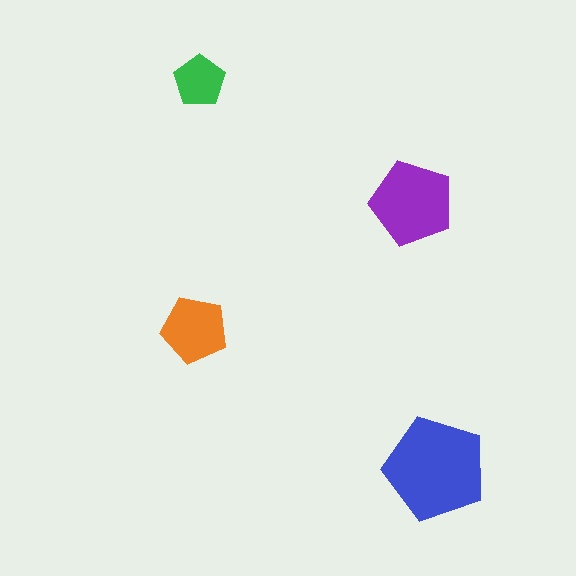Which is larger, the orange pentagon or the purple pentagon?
The purple one.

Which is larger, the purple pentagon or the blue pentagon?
The blue one.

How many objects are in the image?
There are 4 objects in the image.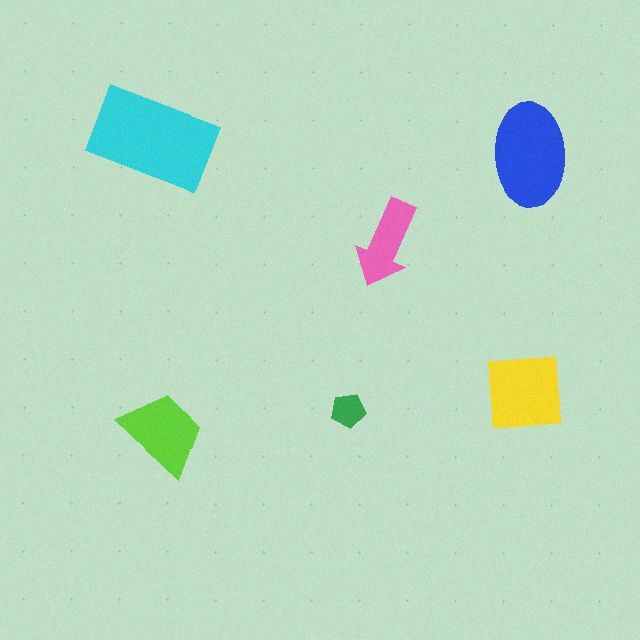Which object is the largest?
The cyan rectangle.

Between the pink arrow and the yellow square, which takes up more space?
The yellow square.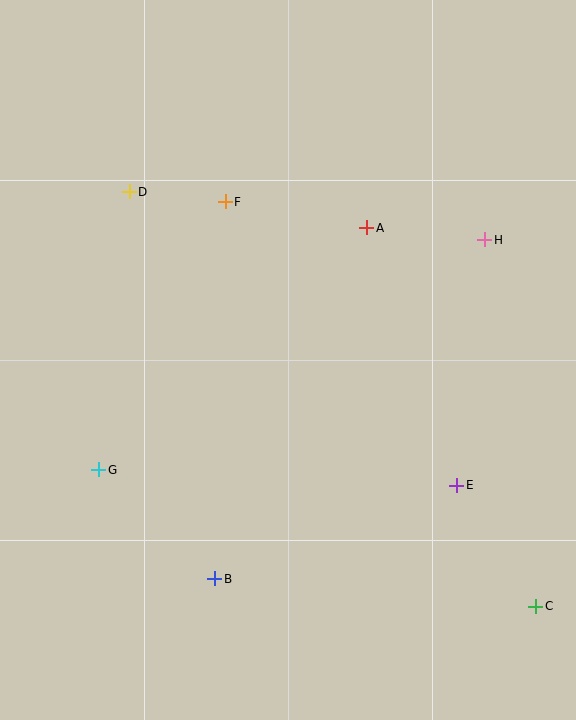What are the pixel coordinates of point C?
Point C is at (536, 606).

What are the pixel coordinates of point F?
Point F is at (225, 202).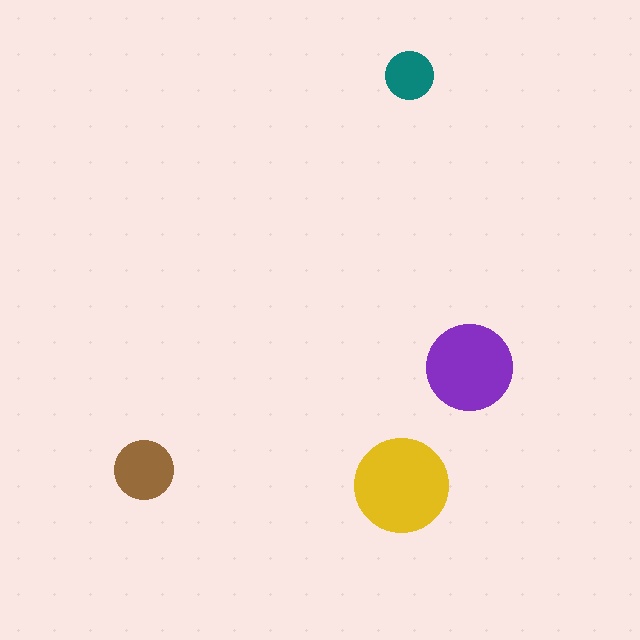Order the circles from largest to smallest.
the yellow one, the purple one, the brown one, the teal one.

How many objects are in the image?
There are 4 objects in the image.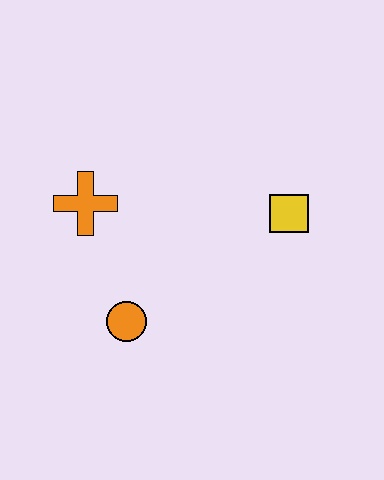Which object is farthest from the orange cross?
The yellow square is farthest from the orange cross.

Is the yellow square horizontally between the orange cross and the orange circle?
No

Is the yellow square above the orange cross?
No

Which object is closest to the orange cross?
The orange circle is closest to the orange cross.